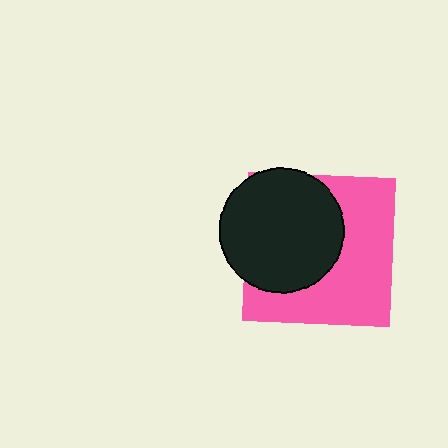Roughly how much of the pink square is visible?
About half of it is visible (roughly 53%).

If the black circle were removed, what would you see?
You would see the complete pink square.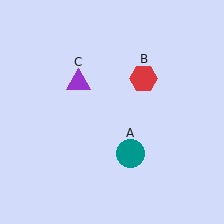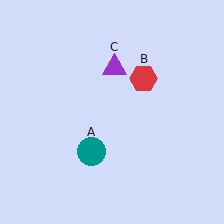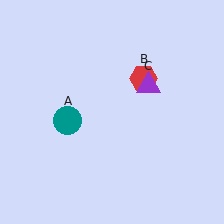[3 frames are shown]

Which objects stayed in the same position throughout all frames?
Red hexagon (object B) remained stationary.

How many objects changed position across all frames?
2 objects changed position: teal circle (object A), purple triangle (object C).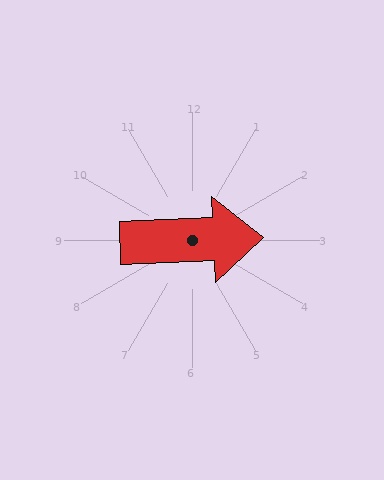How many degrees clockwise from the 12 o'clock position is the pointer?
Approximately 88 degrees.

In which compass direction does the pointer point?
East.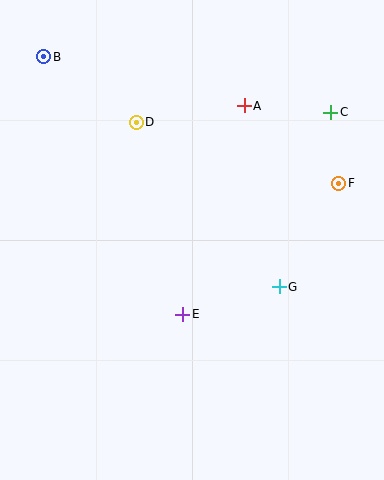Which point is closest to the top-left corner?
Point B is closest to the top-left corner.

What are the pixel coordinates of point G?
Point G is at (279, 287).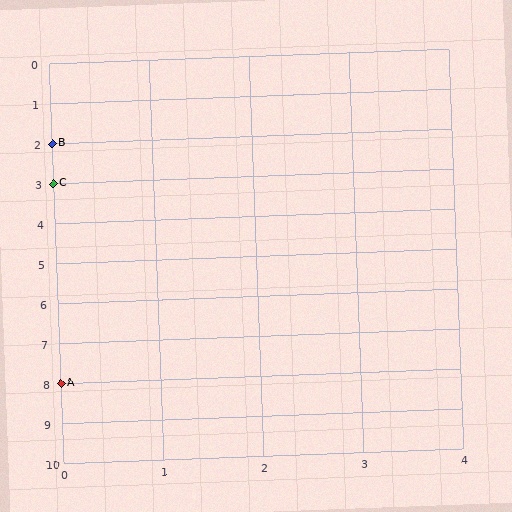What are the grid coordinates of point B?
Point B is at grid coordinates (0, 2).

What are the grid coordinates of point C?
Point C is at grid coordinates (0, 3).